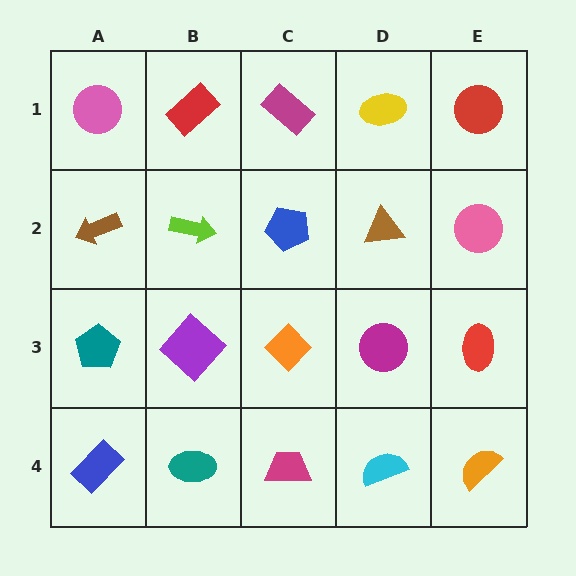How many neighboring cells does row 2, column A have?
3.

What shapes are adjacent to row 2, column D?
A yellow ellipse (row 1, column D), a magenta circle (row 3, column D), a blue pentagon (row 2, column C), a pink circle (row 2, column E).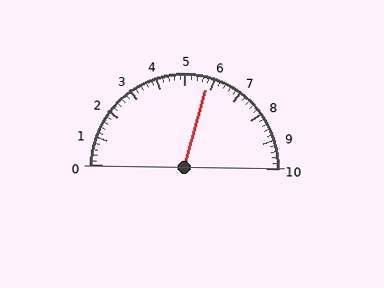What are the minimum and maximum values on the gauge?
The gauge ranges from 0 to 10.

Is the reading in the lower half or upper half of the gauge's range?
The reading is in the upper half of the range (0 to 10).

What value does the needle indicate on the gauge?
The needle indicates approximately 5.8.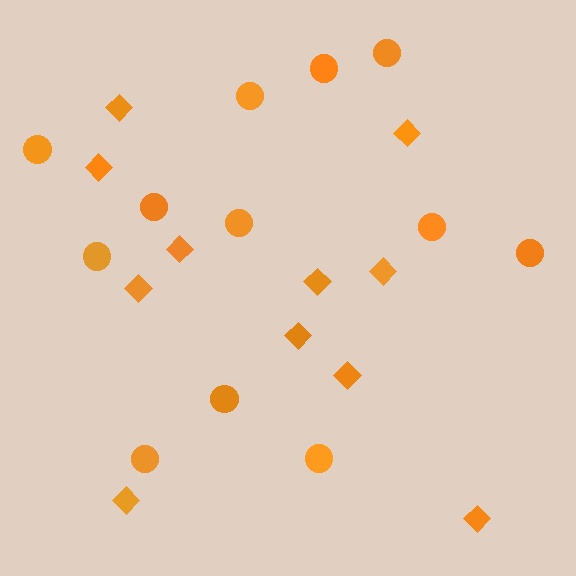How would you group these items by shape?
There are 2 groups: one group of diamonds (11) and one group of circles (12).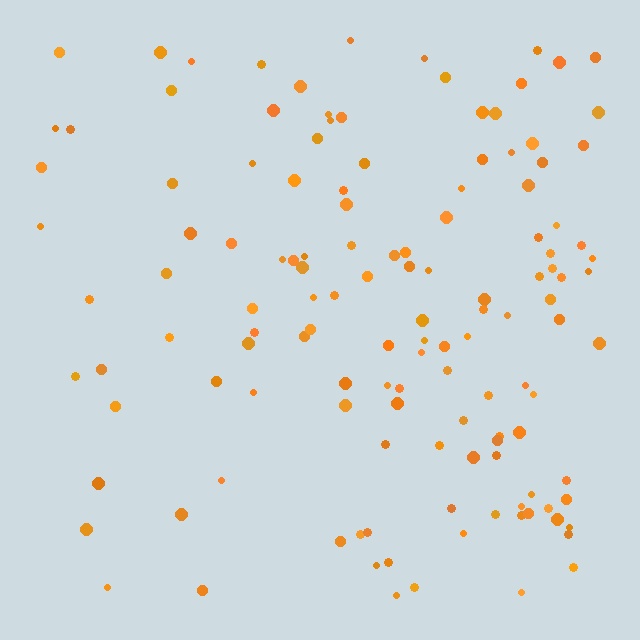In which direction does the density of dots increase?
From left to right, with the right side densest.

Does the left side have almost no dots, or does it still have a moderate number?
Still a moderate number, just noticeably fewer than the right.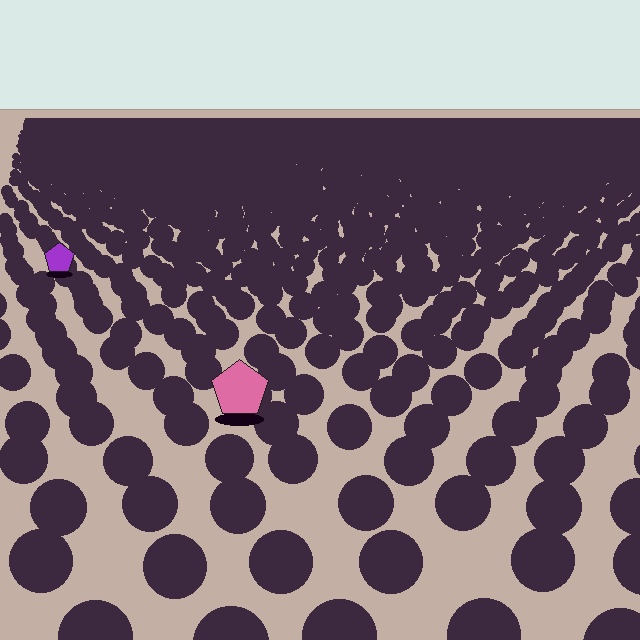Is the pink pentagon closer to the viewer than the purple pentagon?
Yes. The pink pentagon is closer — you can tell from the texture gradient: the ground texture is coarser near it.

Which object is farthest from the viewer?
The purple pentagon is farthest from the viewer. It appears smaller and the ground texture around it is denser.